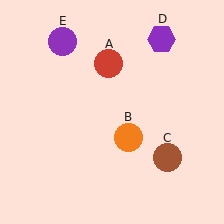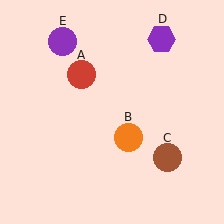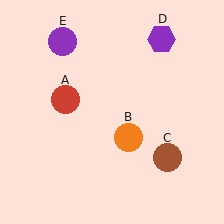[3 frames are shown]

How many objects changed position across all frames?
1 object changed position: red circle (object A).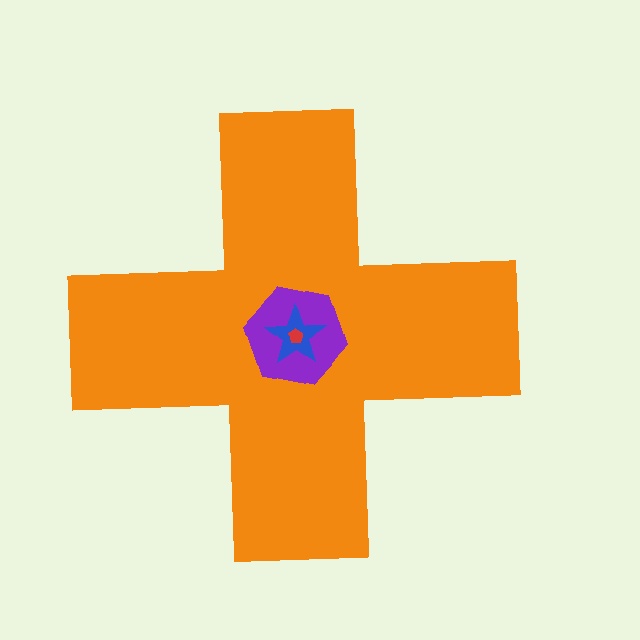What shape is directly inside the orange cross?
The purple hexagon.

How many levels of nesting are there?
4.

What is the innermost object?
The red pentagon.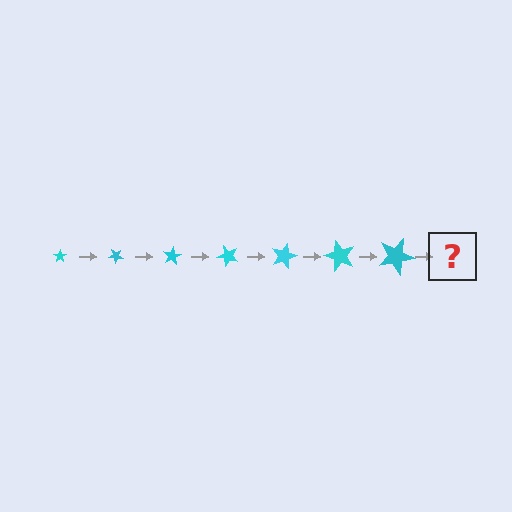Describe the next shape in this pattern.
It should be a star, larger than the previous one and rotated 280 degrees from the start.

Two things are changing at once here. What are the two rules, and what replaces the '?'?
The two rules are that the star grows larger each step and it rotates 40 degrees each step. The '?' should be a star, larger than the previous one and rotated 280 degrees from the start.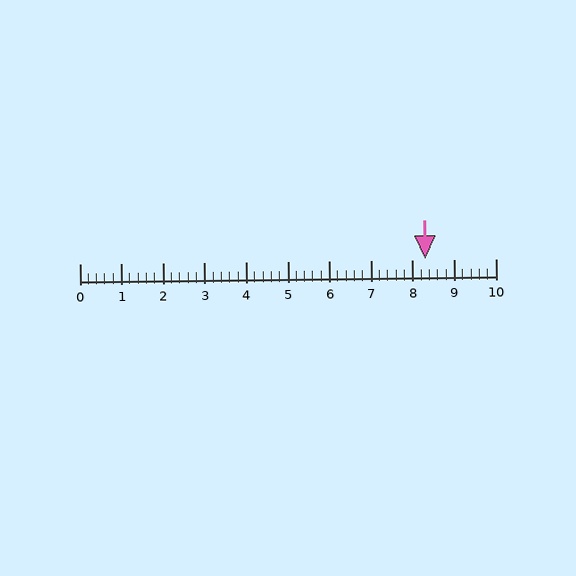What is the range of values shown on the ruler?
The ruler shows values from 0 to 10.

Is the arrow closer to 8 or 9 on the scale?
The arrow is closer to 8.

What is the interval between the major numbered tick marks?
The major tick marks are spaced 1 units apart.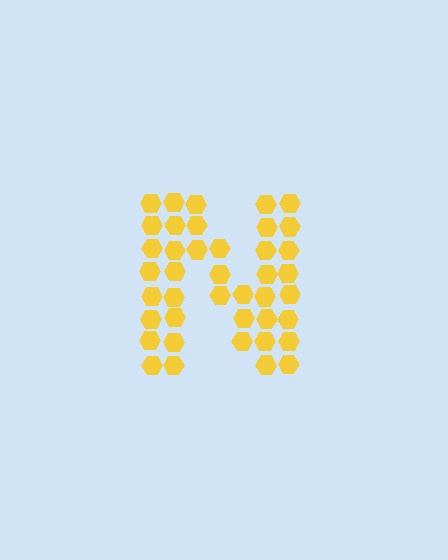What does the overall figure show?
The overall figure shows the letter N.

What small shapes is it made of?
It is made of small hexagons.